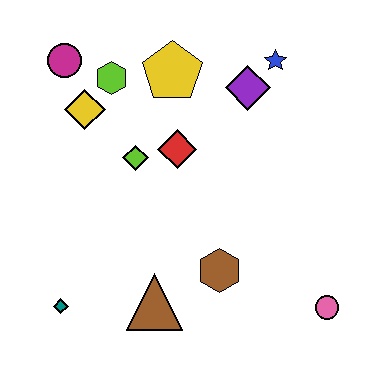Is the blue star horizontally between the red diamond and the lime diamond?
No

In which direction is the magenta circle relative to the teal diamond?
The magenta circle is above the teal diamond.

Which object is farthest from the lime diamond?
The pink circle is farthest from the lime diamond.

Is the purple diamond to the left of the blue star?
Yes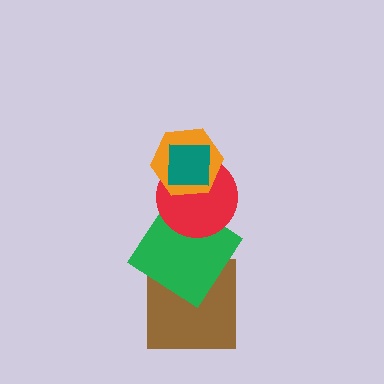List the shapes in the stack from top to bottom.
From top to bottom: the teal square, the orange hexagon, the red circle, the green diamond, the brown square.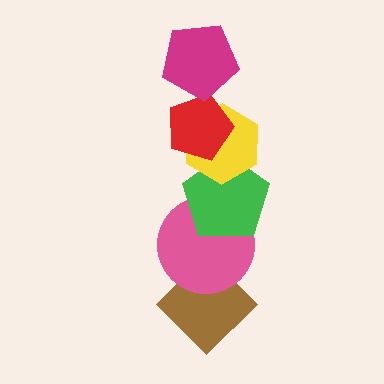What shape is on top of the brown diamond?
The pink circle is on top of the brown diamond.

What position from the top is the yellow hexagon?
The yellow hexagon is 3rd from the top.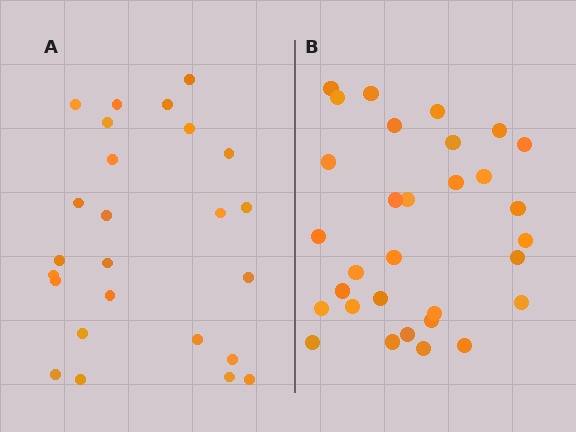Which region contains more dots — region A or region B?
Region B (the right region) has more dots.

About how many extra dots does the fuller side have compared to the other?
Region B has about 6 more dots than region A.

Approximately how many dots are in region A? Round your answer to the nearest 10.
About 20 dots. (The exact count is 25, which rounds to 20.)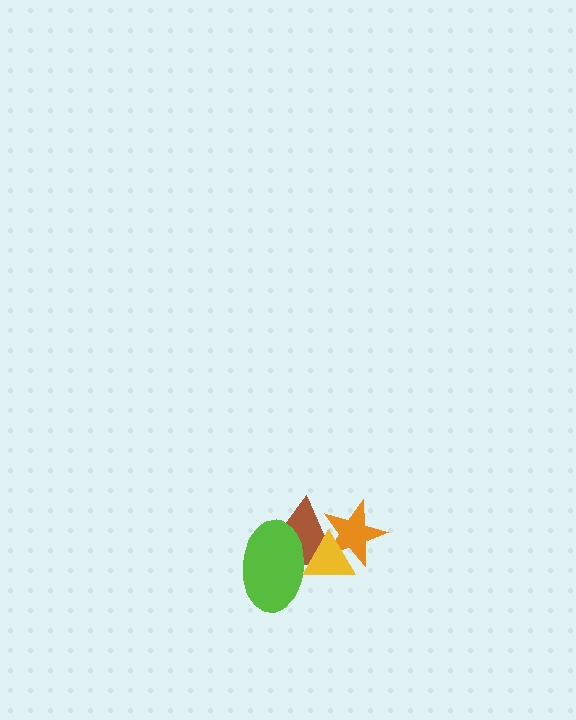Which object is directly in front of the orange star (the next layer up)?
The brown triangle is directly in front of the orange star.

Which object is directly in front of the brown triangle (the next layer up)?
The yellow triangle is directly in front of the brown triangle.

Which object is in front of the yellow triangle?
The lime ellipse is in front of the yellow triangle.